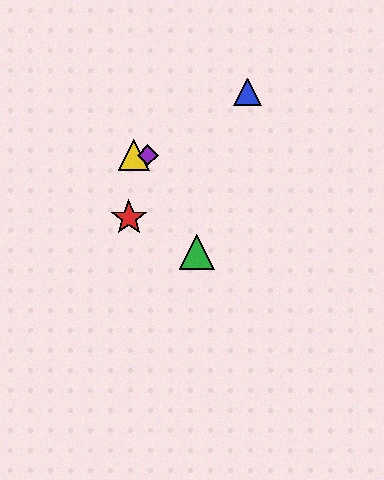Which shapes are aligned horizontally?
The yellow triangle, the purple diamond are aligned horizontally.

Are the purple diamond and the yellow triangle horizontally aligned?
Yes, both are at y≈155.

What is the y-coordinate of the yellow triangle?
The yellow triangle is at y≈155.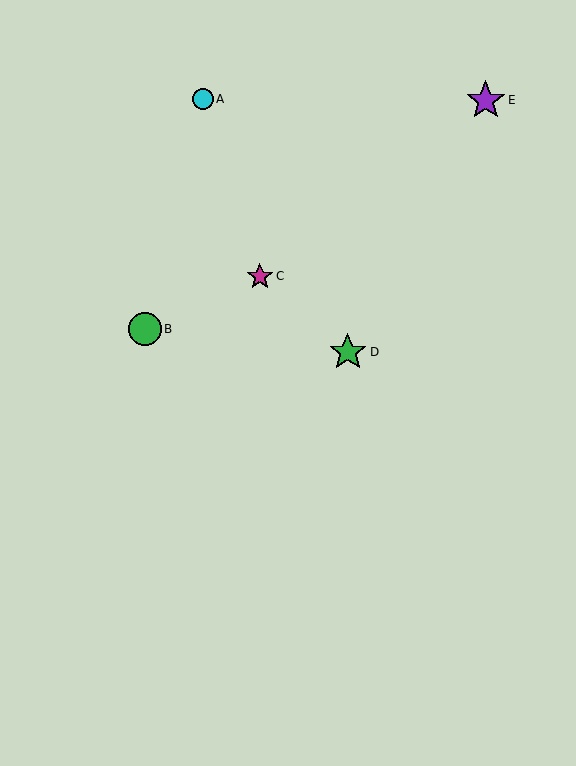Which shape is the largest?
The purple star (labeled E) is the largest.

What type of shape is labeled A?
Shape A is a cyan circle.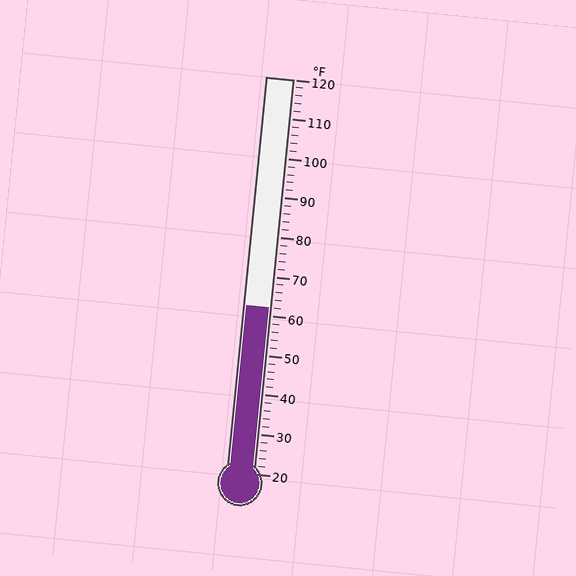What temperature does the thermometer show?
The thermometer shows approximately 62°F.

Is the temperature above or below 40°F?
The temperature is above 40°F.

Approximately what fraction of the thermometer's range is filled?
The thermometer is filled to approximately 40% of its range.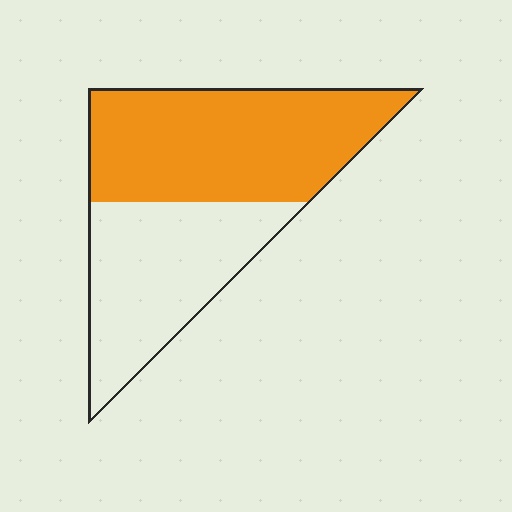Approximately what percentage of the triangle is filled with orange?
Approximately 55%.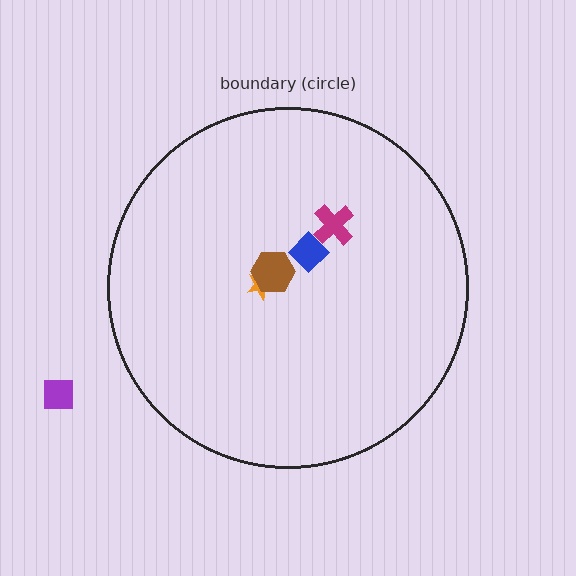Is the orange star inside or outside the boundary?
Inside.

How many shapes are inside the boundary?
4 inside, 1 outside.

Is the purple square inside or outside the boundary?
Outside.